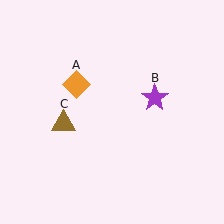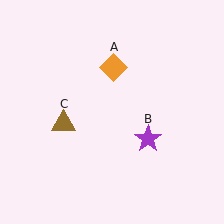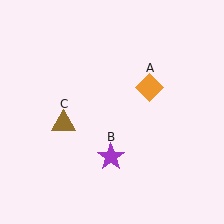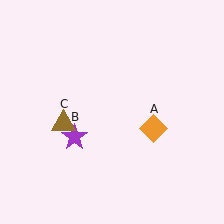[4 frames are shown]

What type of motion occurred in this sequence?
The orange diamond (object A), purple star (object B) rotated clockwise around the center of the scene.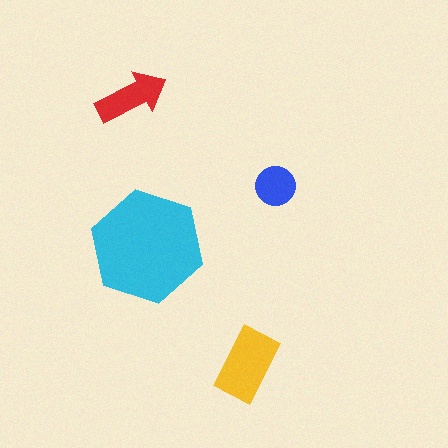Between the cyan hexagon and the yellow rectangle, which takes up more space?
The cyan hexagon.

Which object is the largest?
The cyan hexagon.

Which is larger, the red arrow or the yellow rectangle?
The yellow rectangle.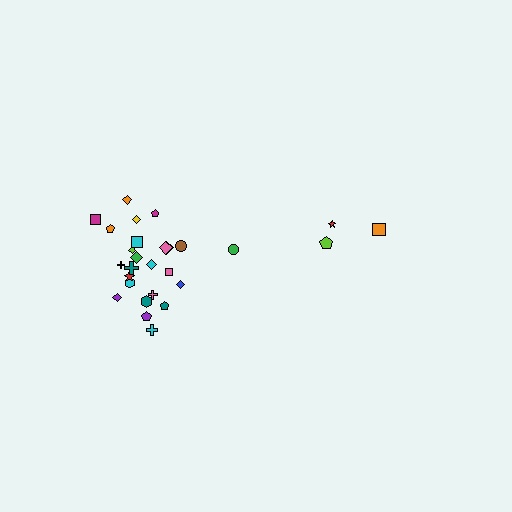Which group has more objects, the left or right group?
The left group.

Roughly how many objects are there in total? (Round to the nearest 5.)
Roughly 30 objects in total.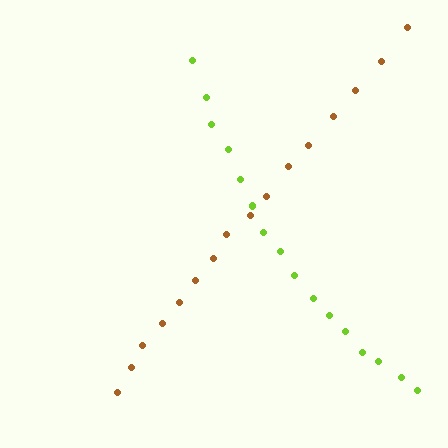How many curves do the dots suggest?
There are 2 distinct paths.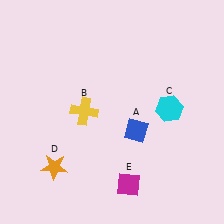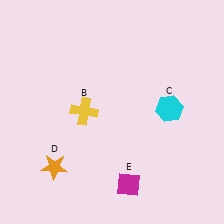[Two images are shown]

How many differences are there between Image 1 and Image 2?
There is 1 difference between the two images.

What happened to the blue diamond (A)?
The blue diamond (A) was removed in Image 2. It was in the bottom-right area of Image 1.